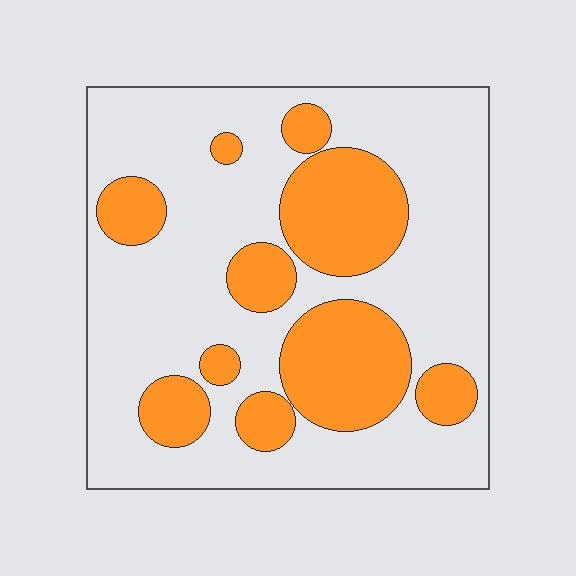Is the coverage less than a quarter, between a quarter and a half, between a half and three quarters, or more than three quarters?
Between a quarter and a half.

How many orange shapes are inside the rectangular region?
10.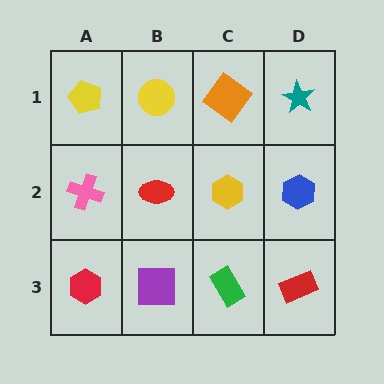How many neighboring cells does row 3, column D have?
2.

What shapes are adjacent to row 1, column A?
A pink cross (row 2, column A), a yellow circle (row 1, column B).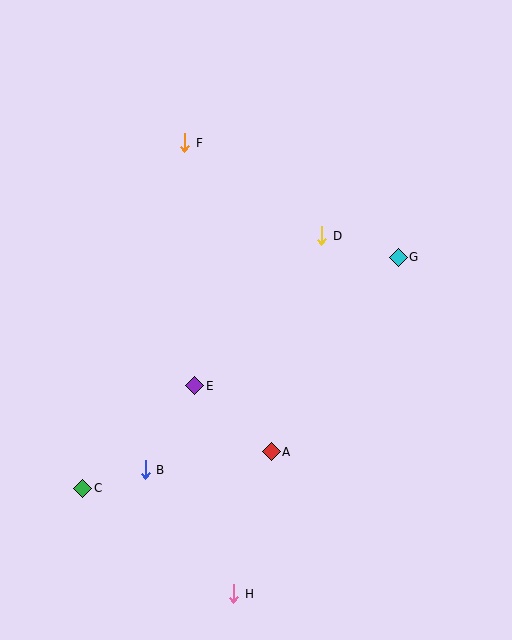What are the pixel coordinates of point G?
Point G is at (398, 257).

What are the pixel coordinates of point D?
Point D is at (322, 236).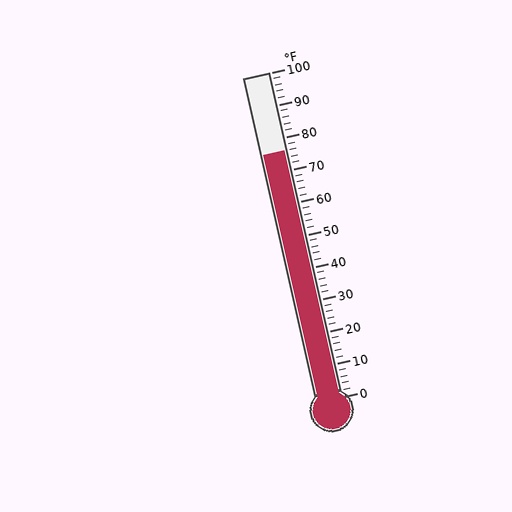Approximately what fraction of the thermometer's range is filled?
The thermometer is filled to approximately 75% of its range.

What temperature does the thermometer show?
The thermometer shows approximately 76°F.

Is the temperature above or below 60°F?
The temperature is above 60°F.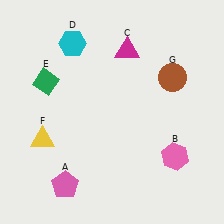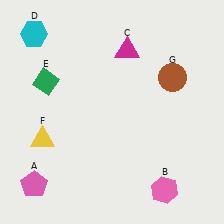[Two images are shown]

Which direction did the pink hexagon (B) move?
The pink hexagon (B) moved down.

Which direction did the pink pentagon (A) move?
The pink pentagon (A) moved left.